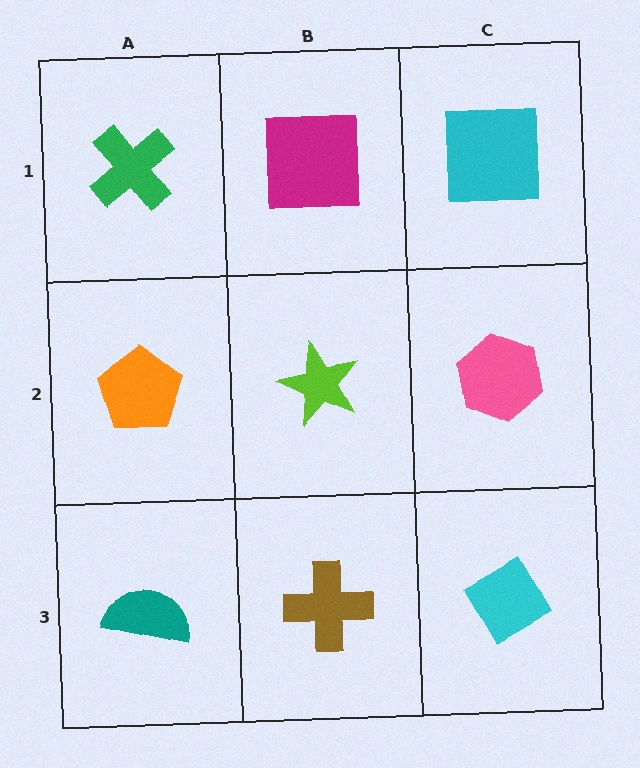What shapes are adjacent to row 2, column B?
A magenta square (row 1, column B), a brown cross (row 3, column B), an orange pentagon (row 2, column A), a pink hexagon (row 2, column C).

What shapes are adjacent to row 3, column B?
A lime star (row 2, column B), a teal semicircle (row 3, column A), a cyan diamond (row 3, column C).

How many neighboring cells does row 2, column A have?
3.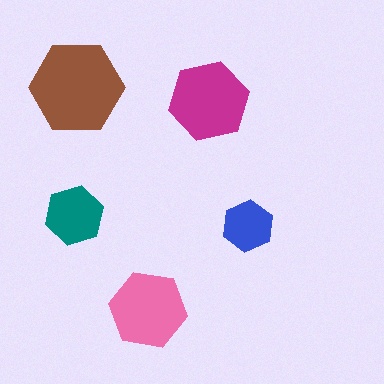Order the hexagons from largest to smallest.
the brown one, the magenta one, the pink one, the teal one, the blue one.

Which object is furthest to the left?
The teal hexagon is leftmost.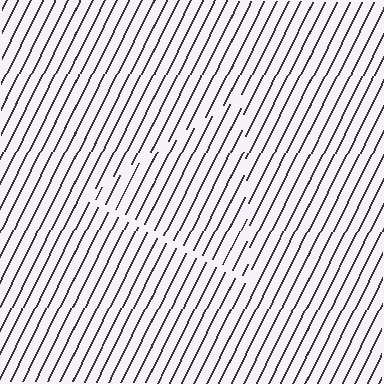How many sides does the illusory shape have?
3 sides — the line-ends trace a triangle.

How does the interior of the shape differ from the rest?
The interior of the shape contains the same grating, shifted by half a period — the contour is defined by the phase discontinuity where line-ends from the inner and outer gratings abut.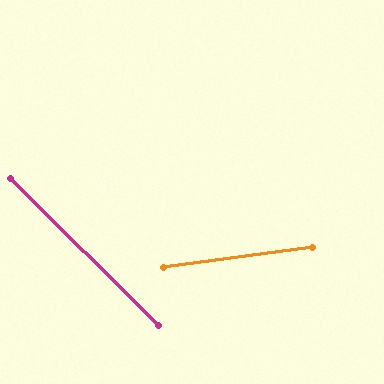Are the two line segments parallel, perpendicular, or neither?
Neither parallel nor perpendicular — they differ by about 52°.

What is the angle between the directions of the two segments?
Approximately 52 degrees.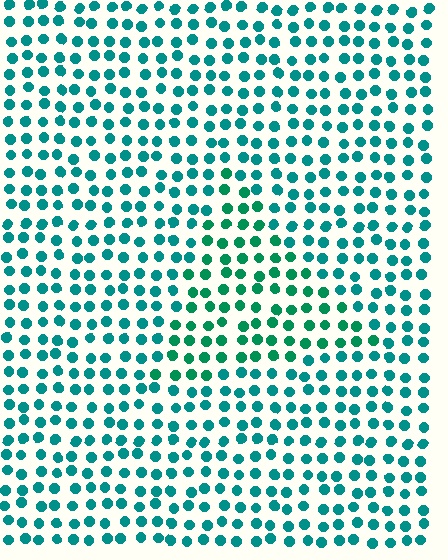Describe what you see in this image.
The image is filled with small teal elements in a uniform arrangement. A triangle-shaped region is visible where the elements are tinted to a slightly different hue, forming a subtle color boundary.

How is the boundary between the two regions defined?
The boundary is defined purely by a slight shift in hue (about 22 degrees). Spacing, size, and orientation are identical on both sides.